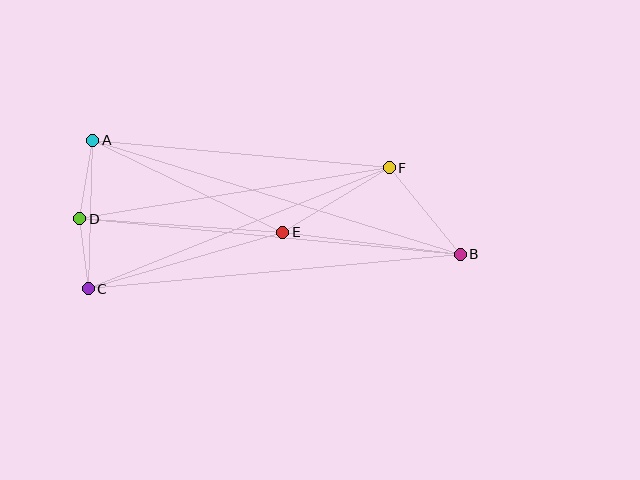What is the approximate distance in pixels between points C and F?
The distance between C and F is approximately 325 pixels.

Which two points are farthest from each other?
Points A and B are farthest from each other.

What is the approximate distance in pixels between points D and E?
The distance between D and E is approximately 204 pixels.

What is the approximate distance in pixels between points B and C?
The distance between B and C is approximately 374 pixels.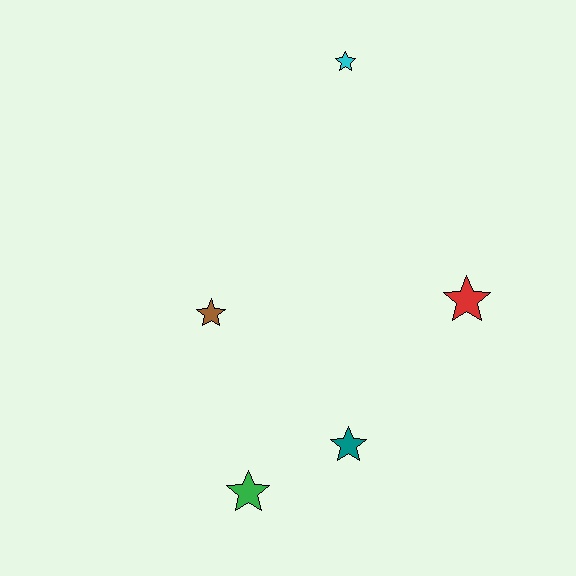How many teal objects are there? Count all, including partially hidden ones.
There is 1 teal object.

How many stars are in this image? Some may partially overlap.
There are 5 stars.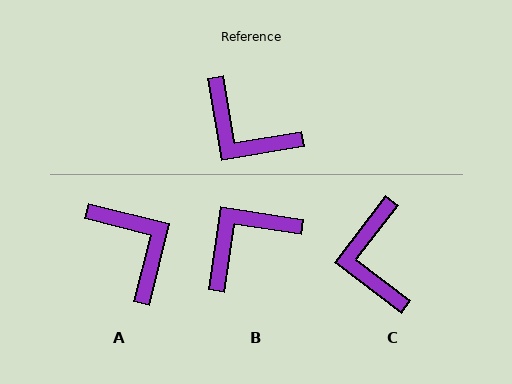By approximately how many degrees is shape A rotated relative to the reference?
Approximately 156 degrees counter-clockwise.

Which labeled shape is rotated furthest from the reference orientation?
A, about 156 degrees away.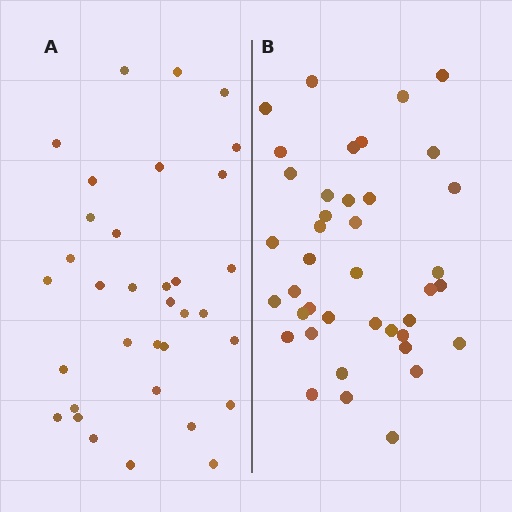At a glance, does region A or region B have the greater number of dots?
Region B (the right region) has more dots.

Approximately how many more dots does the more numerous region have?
Region B has about 6 more dots than region A.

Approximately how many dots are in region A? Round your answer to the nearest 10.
About 30 dots. (The exact count is 34, which rounds to 30.)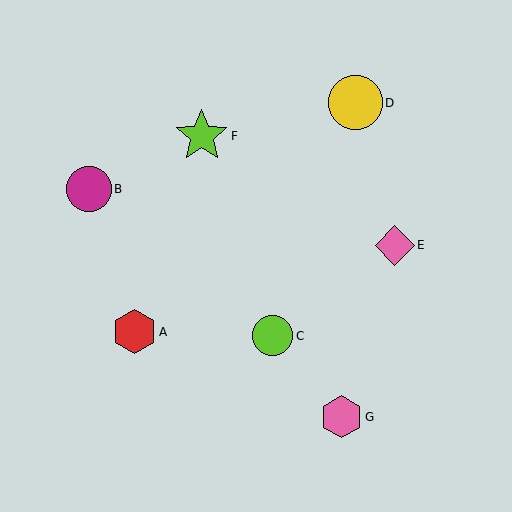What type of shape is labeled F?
Shape F is a lime star.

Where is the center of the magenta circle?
The center of the magenta circle is at (89, 189).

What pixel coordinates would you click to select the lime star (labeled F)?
Click at (202, 136) to select the lime star F.